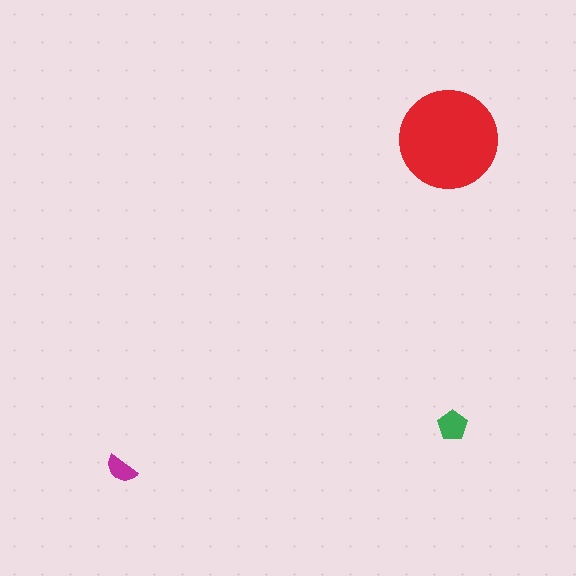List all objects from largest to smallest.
The red circle, the green pentagon, the magenta semicircle.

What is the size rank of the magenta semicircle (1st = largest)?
3rd.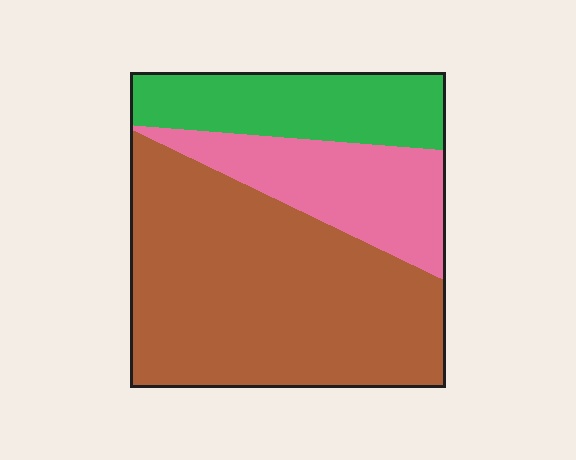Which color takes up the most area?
Brown, at roughly 60%.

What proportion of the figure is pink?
Pink takes up about one fifth (1/5) of the figure.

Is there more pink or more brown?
Brown.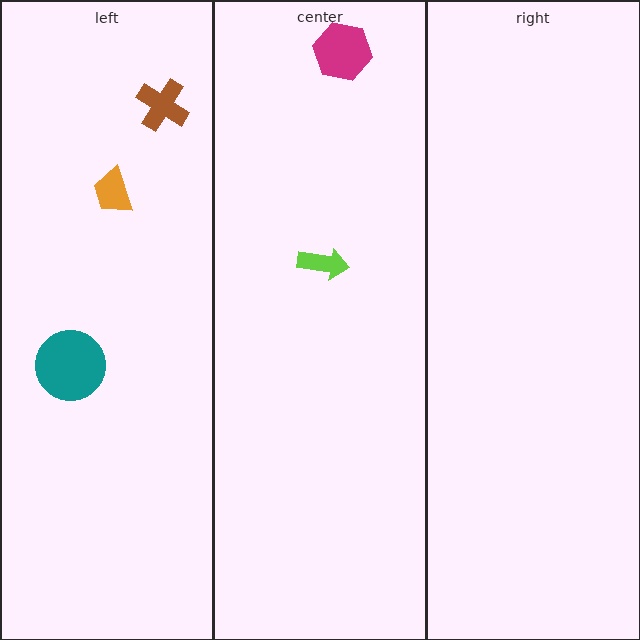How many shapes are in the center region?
2.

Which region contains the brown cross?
The left region.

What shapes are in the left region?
The teal circle, the orange trapezoid, the brown cross.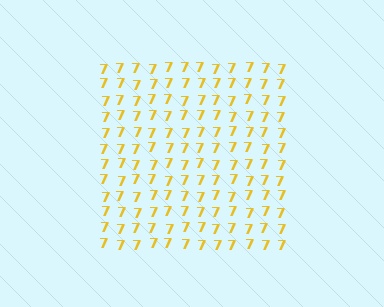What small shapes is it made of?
It is made of small digit 7's.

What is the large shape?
The large shape is a square.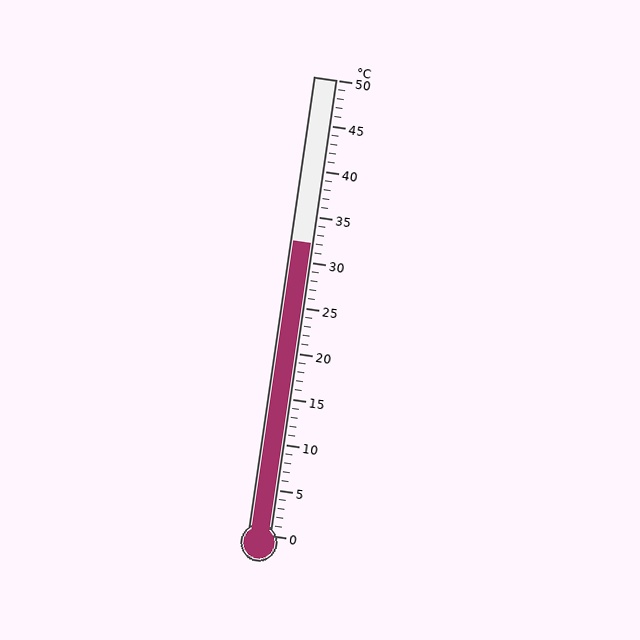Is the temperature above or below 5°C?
The temperature is above 5°C.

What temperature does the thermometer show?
The thermometer shows approximately 32°C.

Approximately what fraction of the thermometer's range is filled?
The thermometer is filled to approximately 65% of its range.